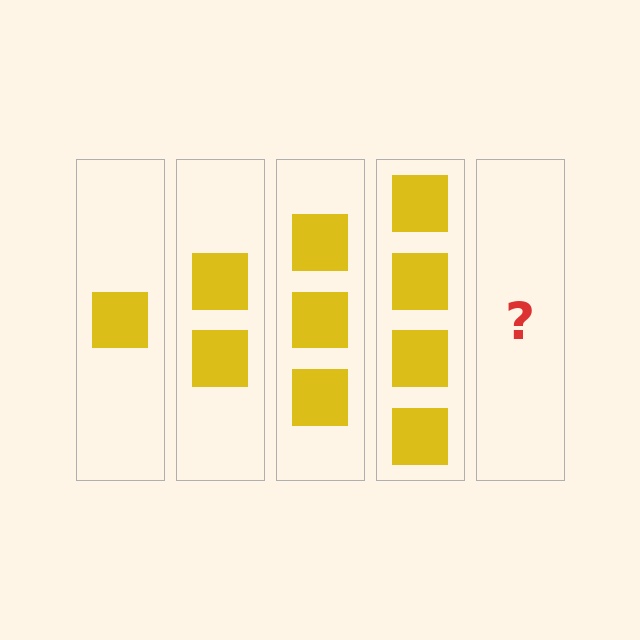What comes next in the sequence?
The next element should be 5 squares.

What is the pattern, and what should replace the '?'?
The pattern is that each step adds one more square. The '?' should be 5 squares.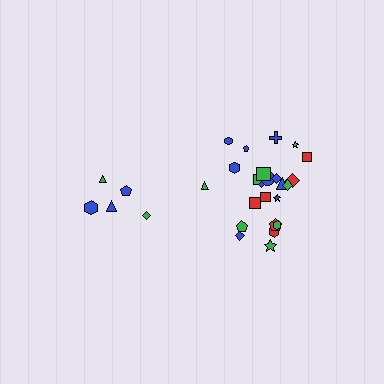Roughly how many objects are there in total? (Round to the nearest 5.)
Roughly 30 objects in total.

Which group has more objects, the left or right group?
The right group.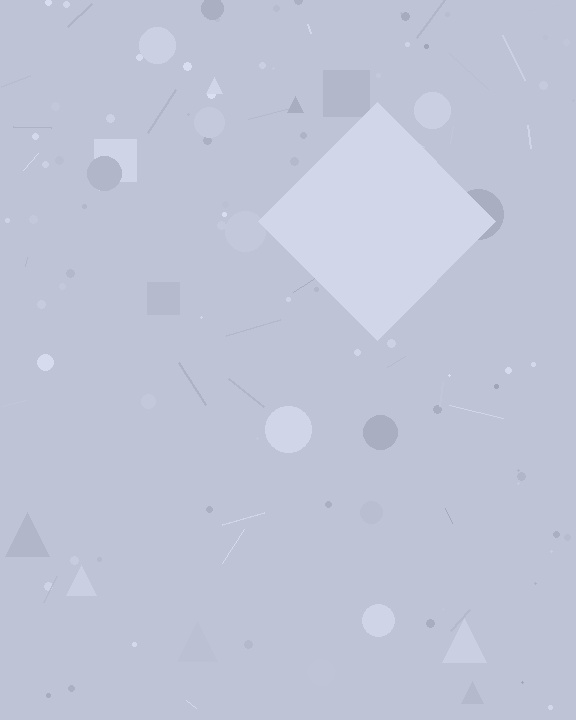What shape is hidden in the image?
A diamond is hidden in the image.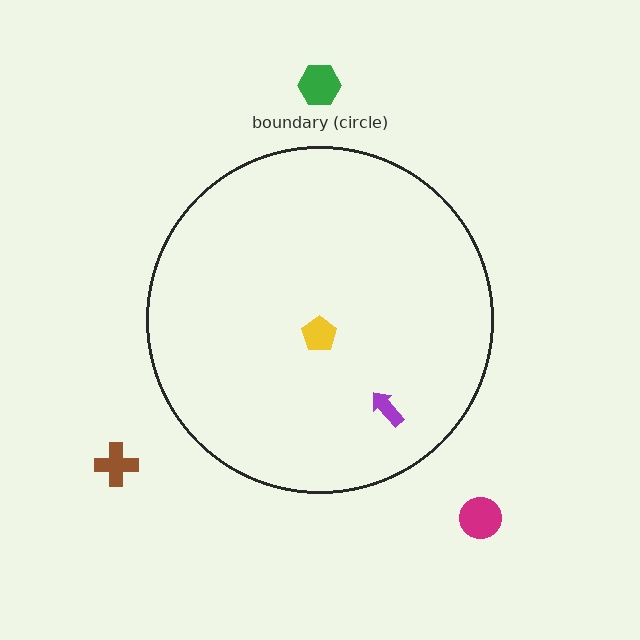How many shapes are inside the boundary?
2 inside, 3 outside.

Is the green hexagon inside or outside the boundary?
Outside.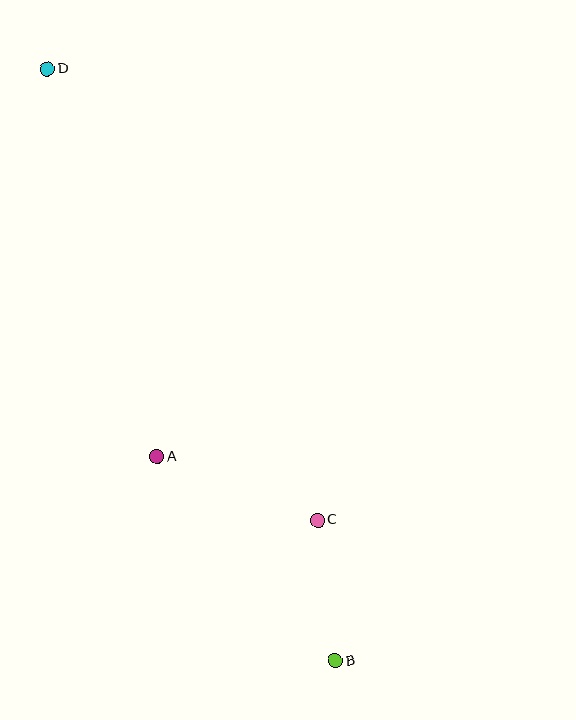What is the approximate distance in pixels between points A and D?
The distance between A and D is approximately 403 pixels.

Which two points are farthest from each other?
Points B and D are farthest from each other.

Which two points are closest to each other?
Points B and C are closest to each other.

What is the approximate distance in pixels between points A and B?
The distance between A and B is approximately 271 pixels.